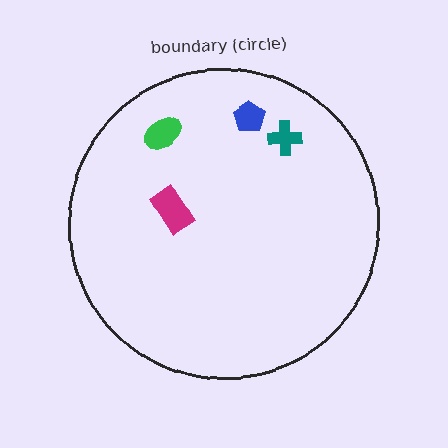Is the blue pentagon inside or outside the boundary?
Inside.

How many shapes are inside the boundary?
4 inside, 0 outside.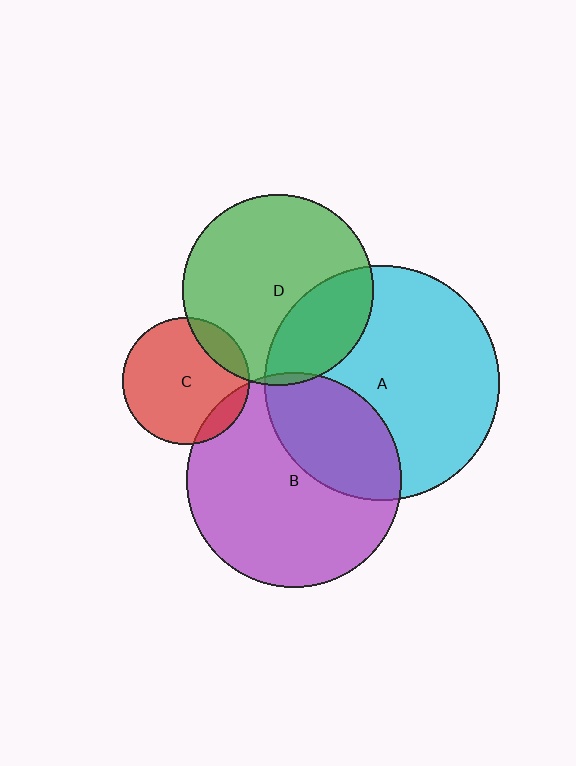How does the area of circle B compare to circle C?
Approximately 2.9 times.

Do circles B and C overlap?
Yes.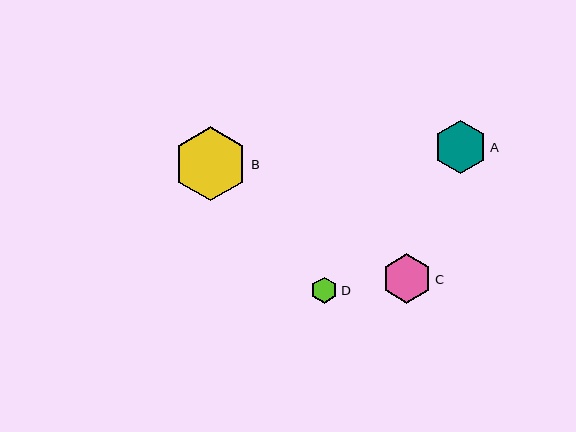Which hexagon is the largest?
Hexagon B is the largest with a size of approximately 74 pixels.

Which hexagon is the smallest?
Hexagon D is the smallest with a size of approximately 27 pixels.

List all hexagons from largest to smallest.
From largest to smallest: B, A, C, D.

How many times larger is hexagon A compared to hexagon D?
Hexagon A is approximately 2.0 times the size of hexagon D.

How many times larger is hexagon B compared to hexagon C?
Hexagon B is approximately 1.5 times the size of hexagon C.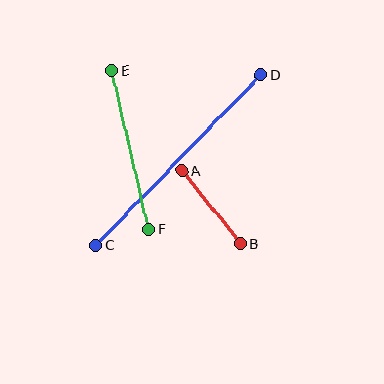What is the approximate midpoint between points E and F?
The midpoint is at approximately (130, 150) pixels.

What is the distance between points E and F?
The distance is approximately 163 pixels.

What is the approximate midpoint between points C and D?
The midpoint is at approximately (178, 160) pixels.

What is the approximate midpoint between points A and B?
The midpoint is at approximately (211, 207) pixels.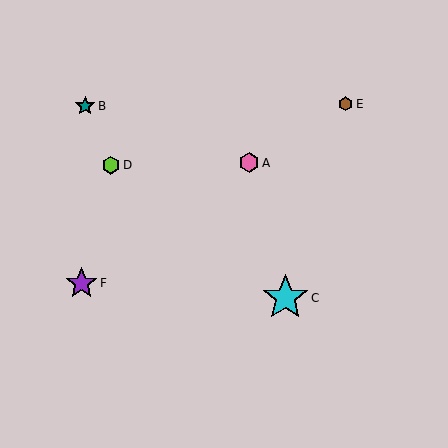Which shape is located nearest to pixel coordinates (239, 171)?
The pink hexagon (labeled A) at (249, 163) is nearest to that location.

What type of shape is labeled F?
Shape F is a purple star.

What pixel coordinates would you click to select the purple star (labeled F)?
Click at (81, 283) to select the purple star F.